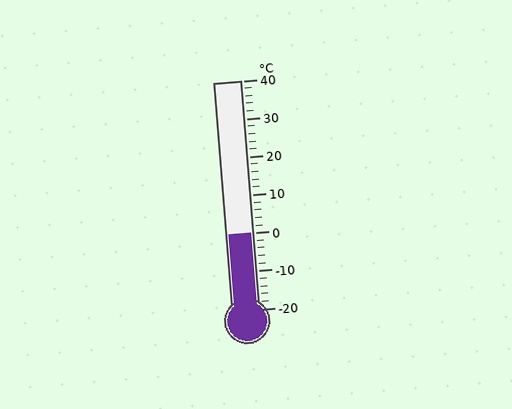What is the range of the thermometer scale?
The thermometer scale ranges from -20°C to 40°C.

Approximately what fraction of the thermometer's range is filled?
The thermometer is filled to approximately 35% of its range.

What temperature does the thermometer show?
The thermometer shows approximately 0°C.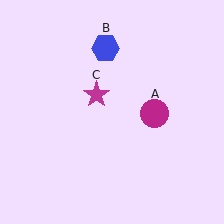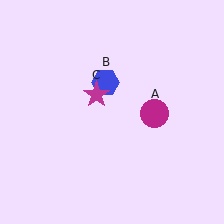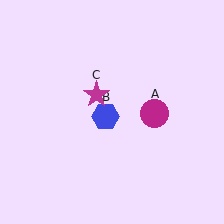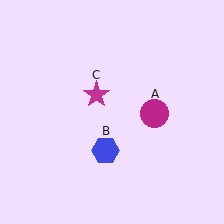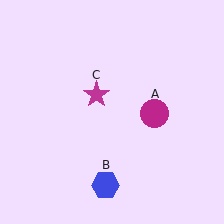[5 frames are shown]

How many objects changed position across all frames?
1 object changed position: blue hexagon (object B).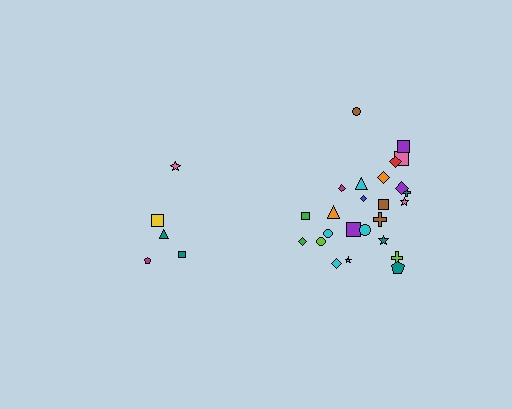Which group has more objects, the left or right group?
The right group.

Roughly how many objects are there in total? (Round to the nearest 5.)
Roughly 30 objects in total.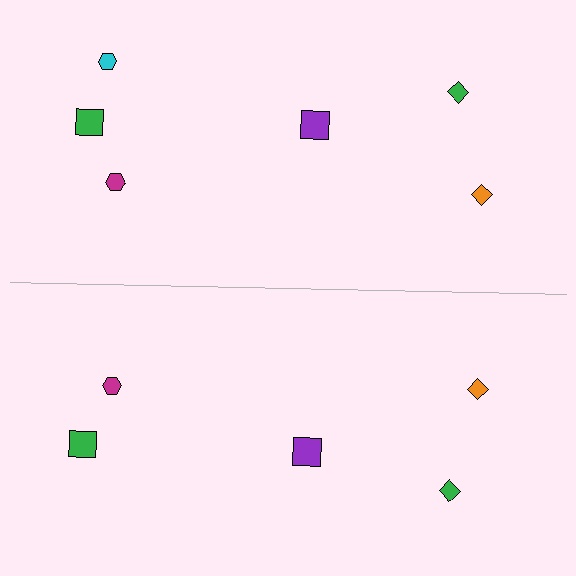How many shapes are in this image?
There are 11 shapes in this image.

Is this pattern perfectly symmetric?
No, the pattern is not perfectly symmetric. A cyan hexagon is missing from the bottom side.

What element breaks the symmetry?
A cyan hexagon is missing from the bottom side.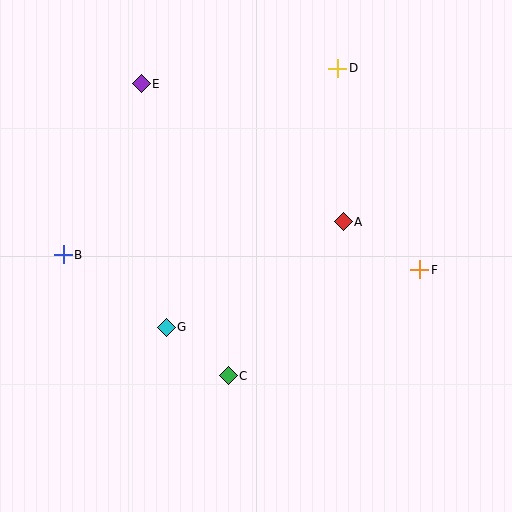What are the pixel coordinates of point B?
Point B is at (63, 255).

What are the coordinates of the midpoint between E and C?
The midpoint between E and C is at (185, 230).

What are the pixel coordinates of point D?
Point D is at (338, 68).